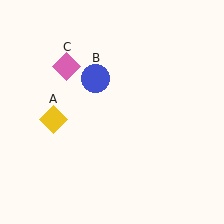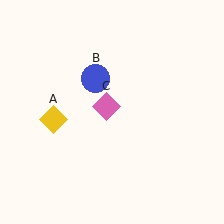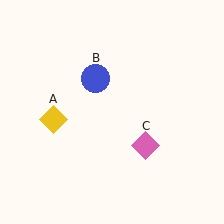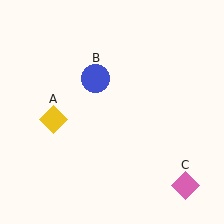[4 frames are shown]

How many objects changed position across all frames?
1 object changed position: pink diamond (object C).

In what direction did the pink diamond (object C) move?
The pink diamond (object C) moved down and to the right.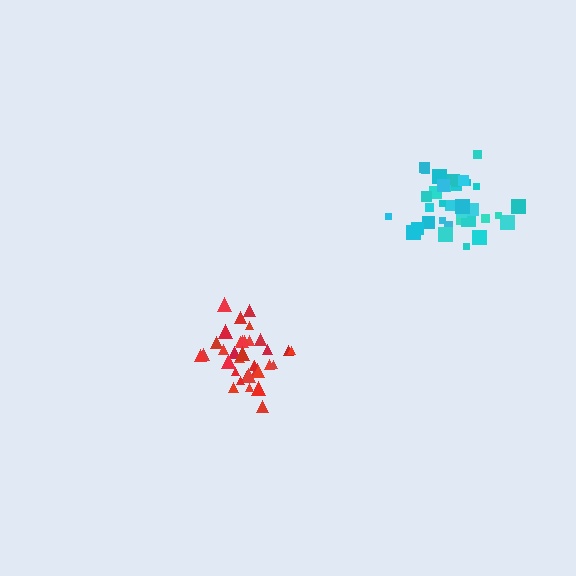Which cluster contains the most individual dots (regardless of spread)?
Cyan (35).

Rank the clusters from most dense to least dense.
red, cyan.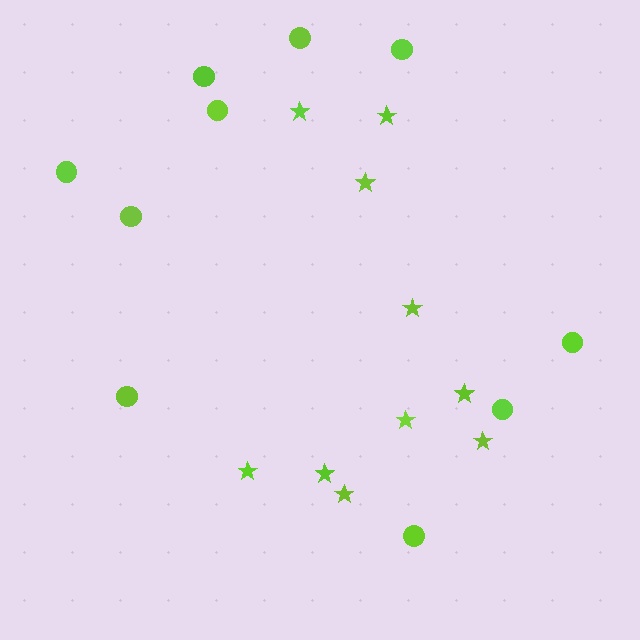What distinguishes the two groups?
There are 2 groups: one group of circles (10) and one group of stars (10).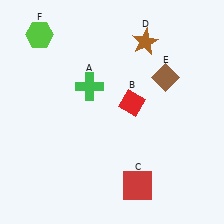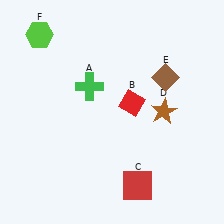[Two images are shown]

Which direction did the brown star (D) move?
The brown star (D) moved down.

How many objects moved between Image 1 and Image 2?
1 object moved between the two images.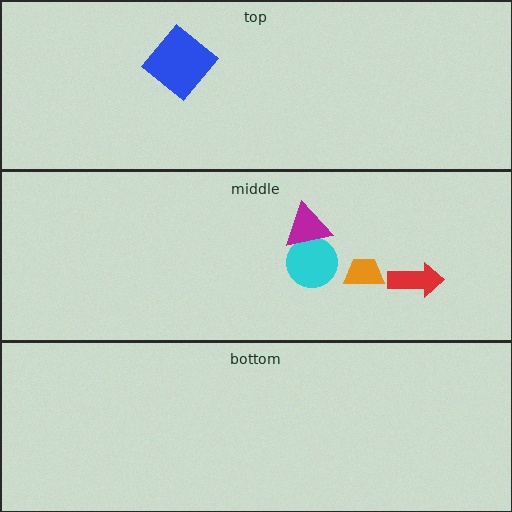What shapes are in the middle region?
The cyan circle, the red arrow, the orange trapezoid, the magenta triangle.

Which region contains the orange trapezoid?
The middle region.